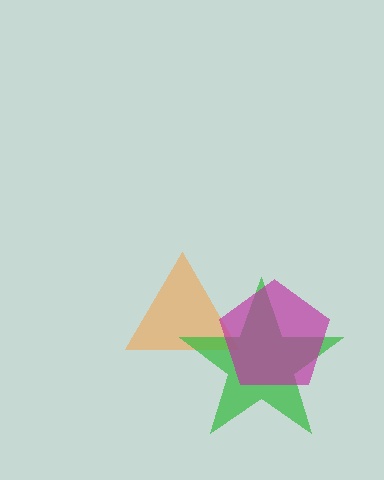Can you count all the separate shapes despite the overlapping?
Yes, there are 3 separate shapes.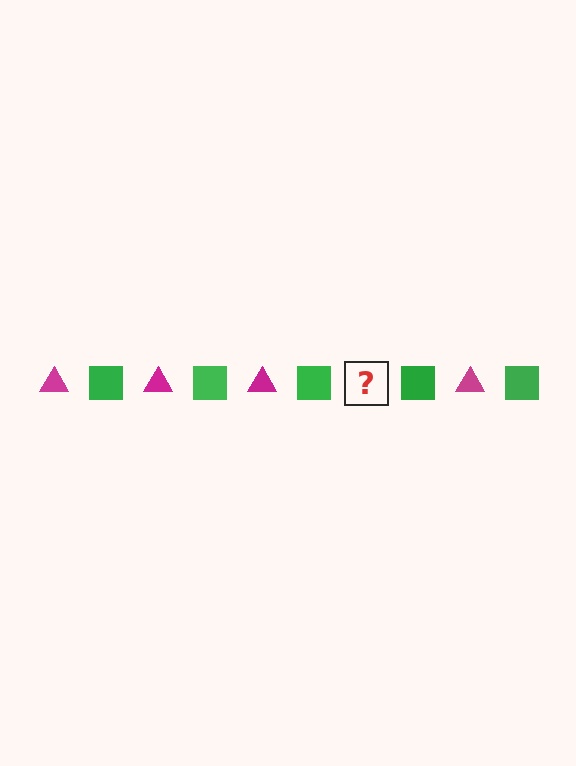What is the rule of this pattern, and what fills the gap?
The rule is that the pattern alternates between magenta triangle and green square. The gap should be filled with a magenta triangle.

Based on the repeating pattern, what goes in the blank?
The blank should be a magenta triangle.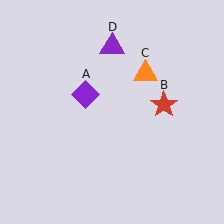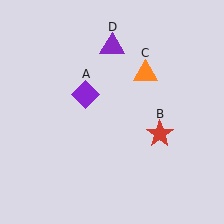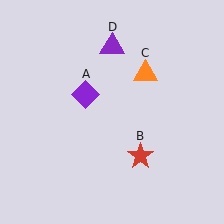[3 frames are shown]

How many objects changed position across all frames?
1 object changed position: red star (object B).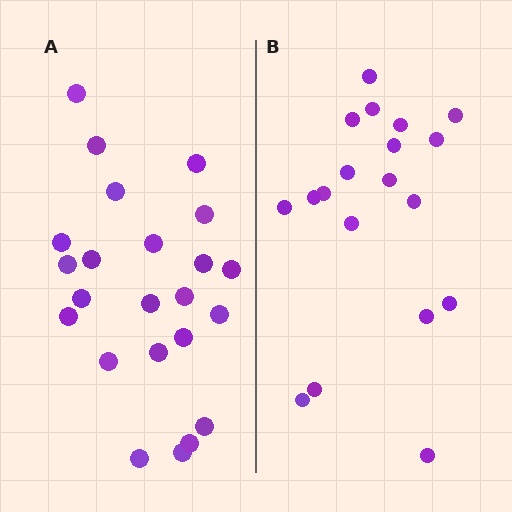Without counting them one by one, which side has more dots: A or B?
Region A (the left region) has more dots.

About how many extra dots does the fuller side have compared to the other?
Region A has about 4 more dots than region B.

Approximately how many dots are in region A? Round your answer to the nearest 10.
About 20 dots. (The exact count is 23, which rounds to 20.)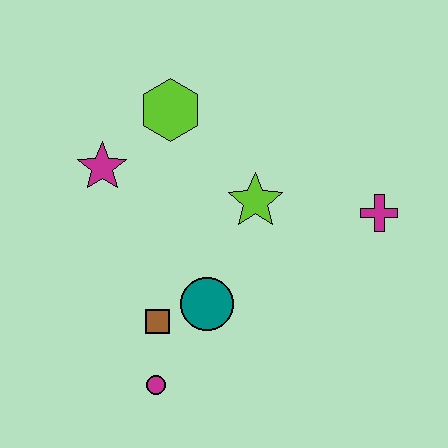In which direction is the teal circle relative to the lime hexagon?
The teal circle is below the lime hexagon.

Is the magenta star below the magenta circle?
No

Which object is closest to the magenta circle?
The brown square is closest to the magenta circle.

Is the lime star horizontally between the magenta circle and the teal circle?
No